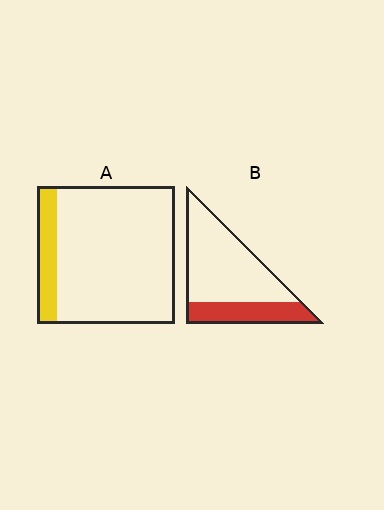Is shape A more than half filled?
No.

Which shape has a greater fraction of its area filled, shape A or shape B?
Shape B.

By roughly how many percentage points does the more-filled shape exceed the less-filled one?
By roughly 15 percentage points (B over A).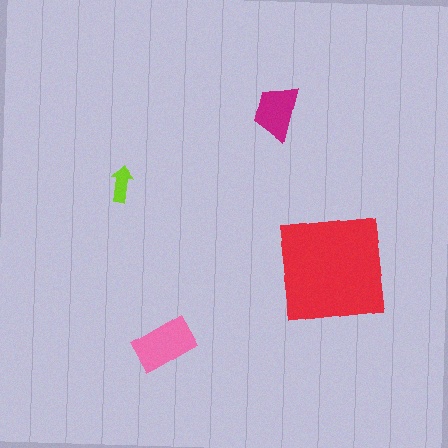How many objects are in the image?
There are 4 objects in the image.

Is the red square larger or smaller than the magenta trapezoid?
Larger.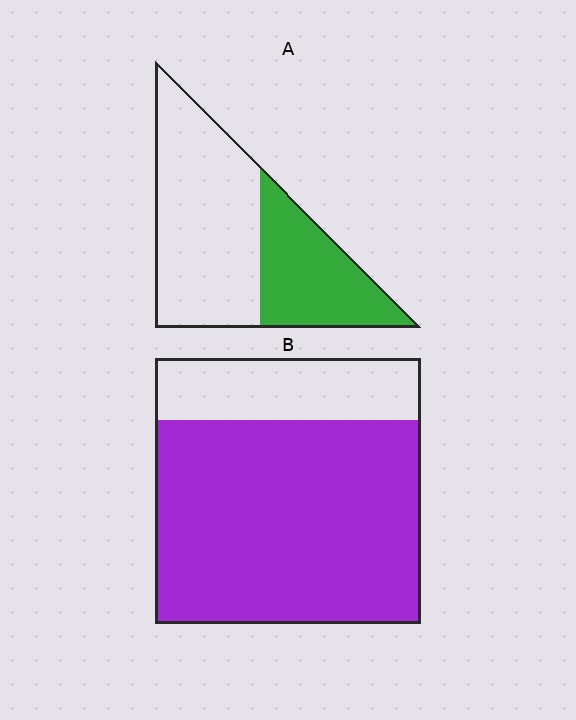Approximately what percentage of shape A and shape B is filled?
A is approximately 35% and B is approximately 75%.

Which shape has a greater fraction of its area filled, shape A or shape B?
Shape B.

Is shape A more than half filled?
No.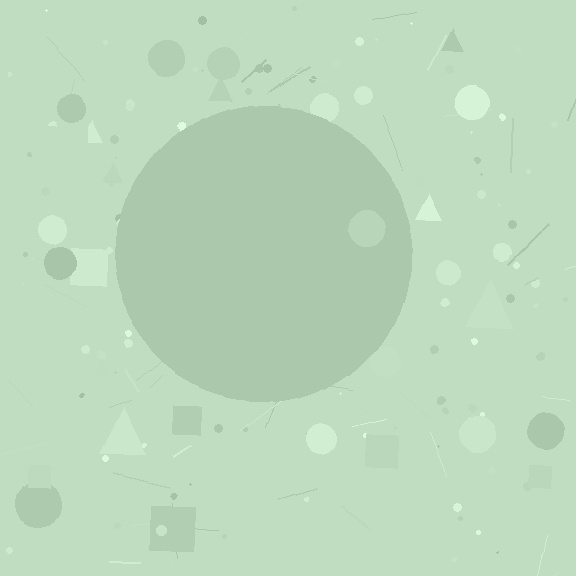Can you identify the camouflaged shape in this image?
The camouflaged shape is a circle.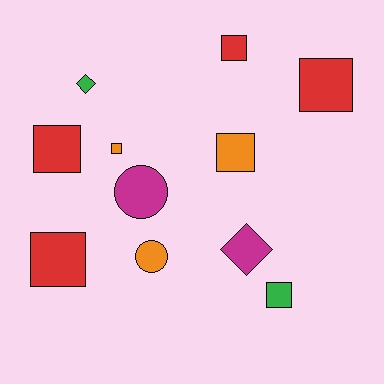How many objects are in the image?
There are 11 objects.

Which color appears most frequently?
Red, with 4 objects.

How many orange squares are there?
There are 2 orange squares.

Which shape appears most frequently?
Square, with 7 objects.